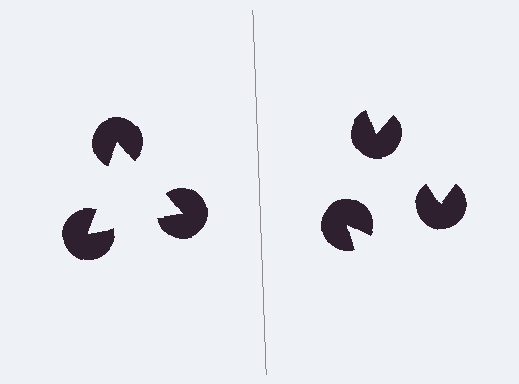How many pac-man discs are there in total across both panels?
6 — 3 on each side.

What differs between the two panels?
The pac-man discs are positioned identically on both sides; only the wedge orientations differ. On the left they align to a triangle; on the right they are misaligned.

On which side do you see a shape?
An illusory triangle appears on the left side. On the right side the wedge cuts are rotated, so no coherent shape forms.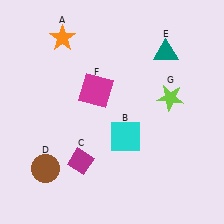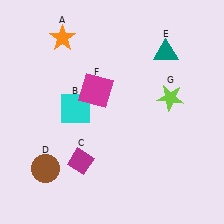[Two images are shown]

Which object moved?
The cyan square (B) moved left.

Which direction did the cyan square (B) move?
The cyan square (B) moved left.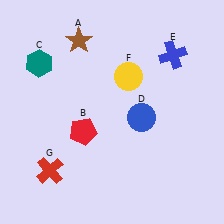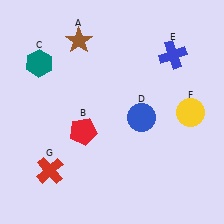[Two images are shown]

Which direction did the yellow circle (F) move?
The yellow circle (F) moved right.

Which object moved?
The yellow circle (F) moved right.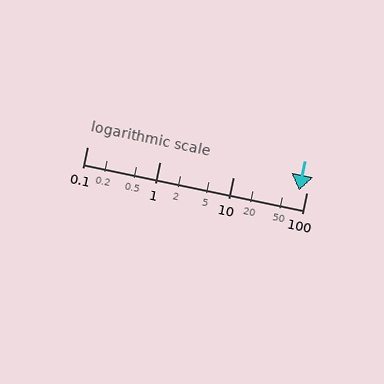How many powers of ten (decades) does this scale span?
The scale spans 3 decades, from 0.1 to 100.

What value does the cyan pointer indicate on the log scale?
The pointer indicates approximately 80.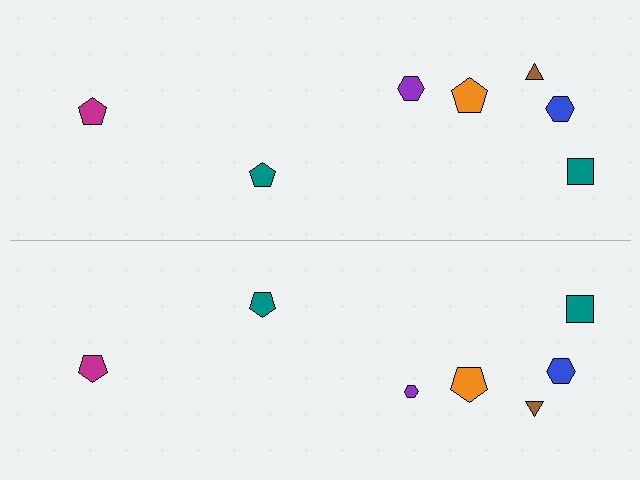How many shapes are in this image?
There are 14 shapes in this image.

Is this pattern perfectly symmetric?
No, the pattern is not perfectly symmetric. The purple hexagon on the bottom side has a different size than its mirror counterpart.